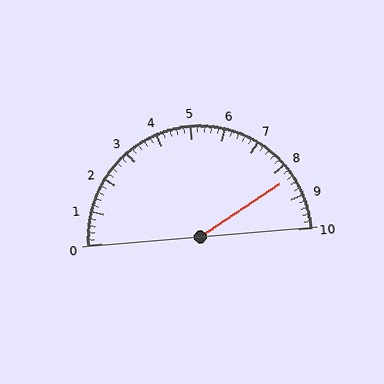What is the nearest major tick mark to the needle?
The nearest major tick mark is 8.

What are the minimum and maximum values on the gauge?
The gauge ranges from 0 to 10.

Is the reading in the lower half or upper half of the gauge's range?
The reading is in the upper half of the range (0 to 10).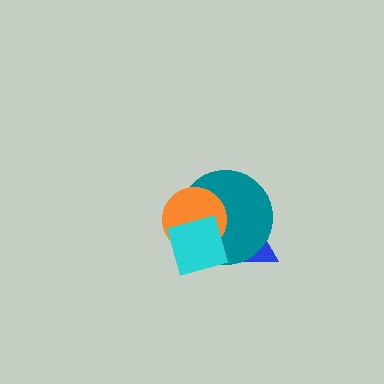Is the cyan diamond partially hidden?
No, no other shape covers it.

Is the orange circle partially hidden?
Yes, it is partially covered by another shape.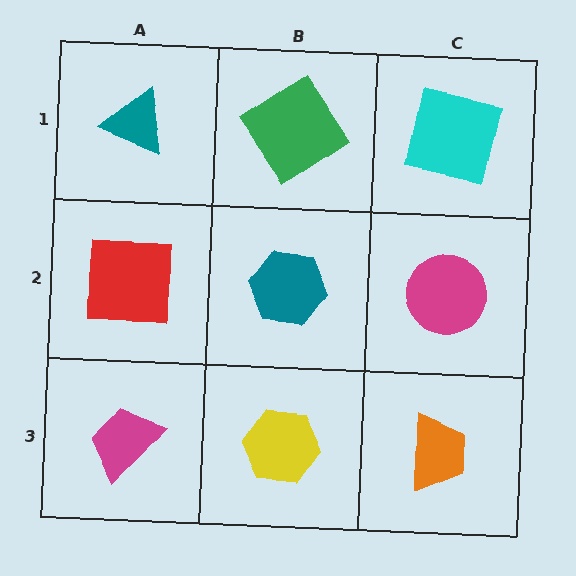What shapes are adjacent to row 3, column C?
A magenta circle (row 2, column C), a yellow hexagon (row 3, column B).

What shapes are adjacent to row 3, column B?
A teal hexagon (row 2, column B), a magenta trapezoid (row 3, column A), an orange trapezoid (row 3, column C).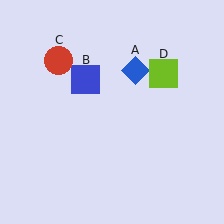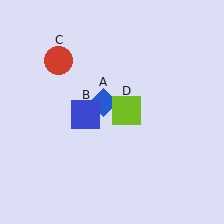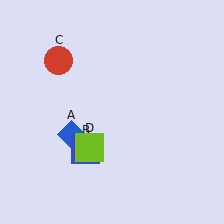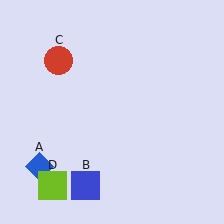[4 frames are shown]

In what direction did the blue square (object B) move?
The blue square (object B) moved down.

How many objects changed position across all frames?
3 objects changed position: blue diamond (object A), blue square (object B), lime square (object D).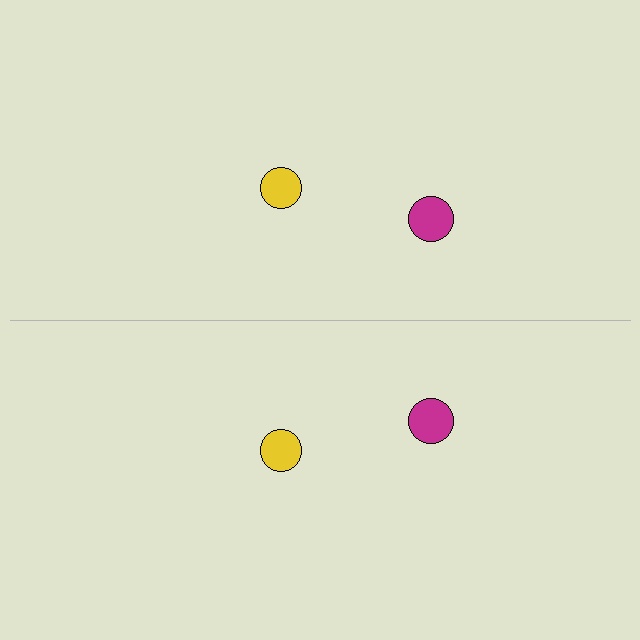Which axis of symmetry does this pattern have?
The pattern has a horizontal axis of symmetry running through the center of the image.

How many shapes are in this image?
There are 4 shapes in this image.